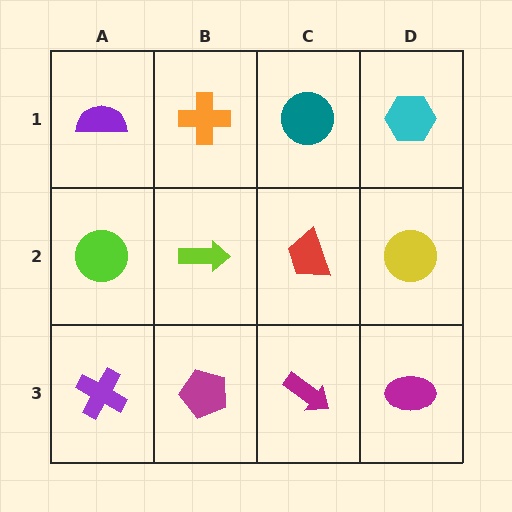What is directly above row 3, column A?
A lime circle.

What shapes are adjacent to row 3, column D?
A yellow circle (row 2, column D), a magenta arrow (row 3, column C).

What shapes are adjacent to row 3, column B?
A lime arrow (row 2, column B), a purple cross (row 3, column A), a magenta arrow (row 3, column C).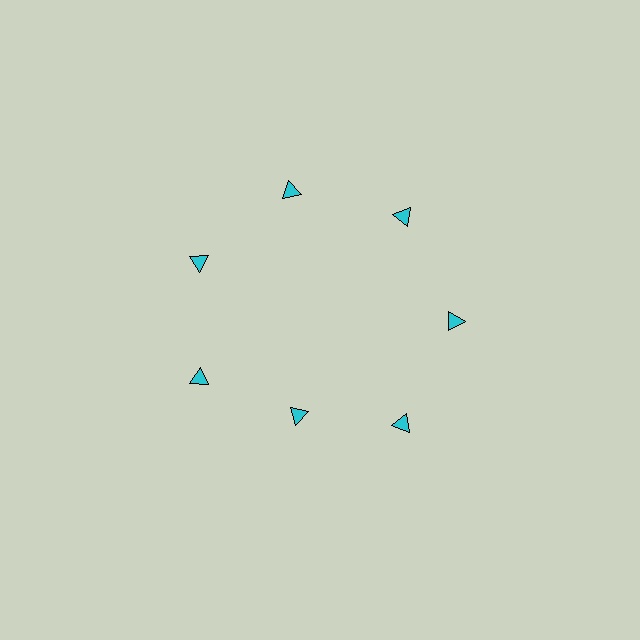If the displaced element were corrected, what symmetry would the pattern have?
It would have 7-fold rotational symmetry — the pattern would map onto itself every 51 degrees.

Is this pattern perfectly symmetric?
No. The 7 cyan triangles are arranged in a ring, but one element near the 6 o'clock position is pulled inward toward the center, breaking the 7-fold rotational symmetry.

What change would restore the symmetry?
The symmetry would be restored by moving it outward, back onto the ring so that all 7 triangles sit at equal angles and equal distance from the center.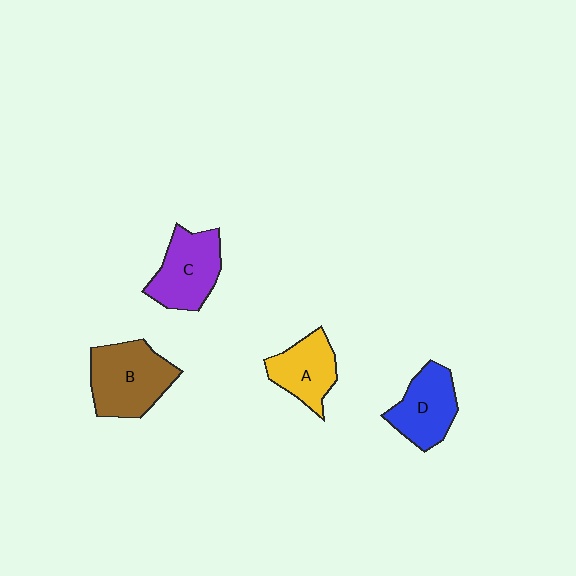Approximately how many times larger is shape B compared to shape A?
Approximately 1.4 times.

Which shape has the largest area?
Shape B (brown).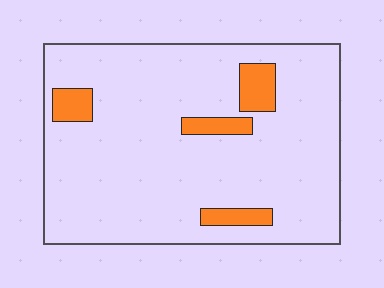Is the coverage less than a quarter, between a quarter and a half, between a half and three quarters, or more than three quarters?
Less than a quarter.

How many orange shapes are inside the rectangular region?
4.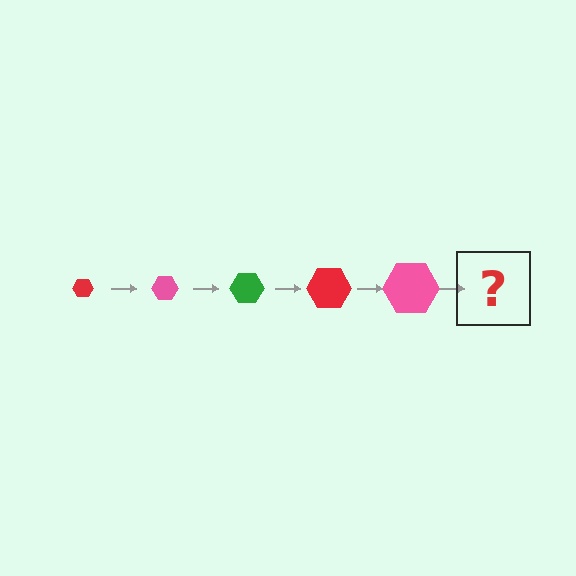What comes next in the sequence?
The next element should be a green hexagon, larger than the previous one.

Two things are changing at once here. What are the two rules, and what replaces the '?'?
The two rules are that the hexagon grows larger each step and the color cycles through red, pink, and green. The '?' should be a green hexagon, larger than the previous one.